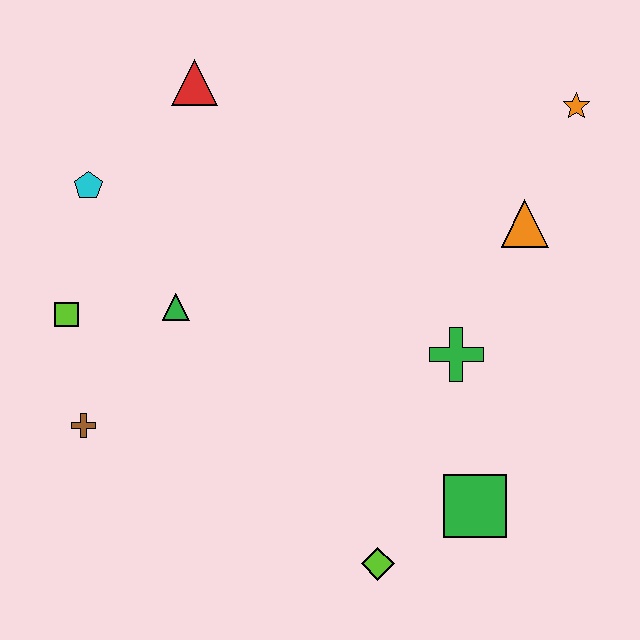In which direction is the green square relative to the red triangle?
The green square is below the red triangle.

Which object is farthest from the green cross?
The cyan pentagon is farthest from the green cross.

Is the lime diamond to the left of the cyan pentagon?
No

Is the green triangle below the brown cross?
No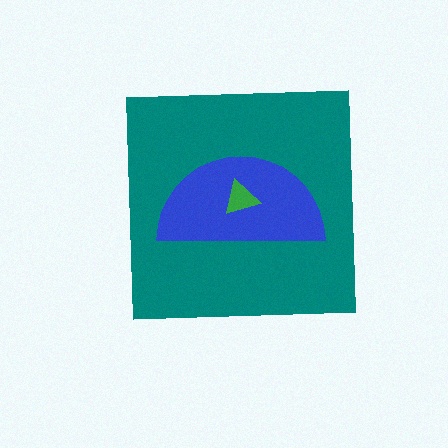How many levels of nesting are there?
3.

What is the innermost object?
The green triangle.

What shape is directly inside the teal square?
The blue semicircle.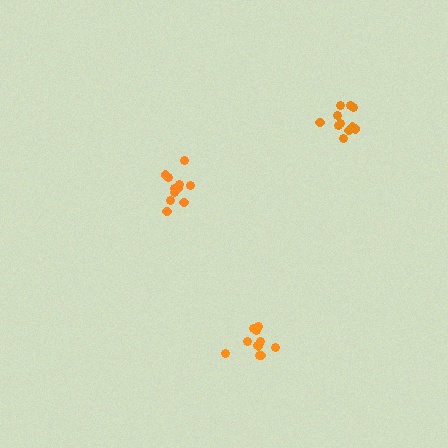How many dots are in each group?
Group 1: 11 dots, Group 2: 11 dots, Group 3: 11 dots (33 total).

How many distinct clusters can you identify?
There are 3 distinct clusters.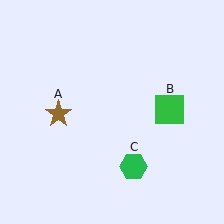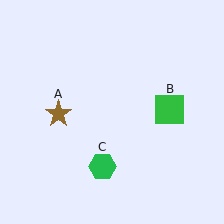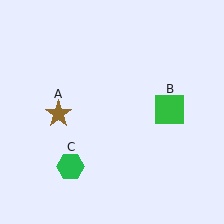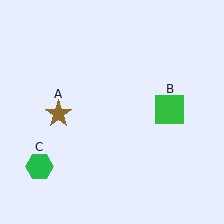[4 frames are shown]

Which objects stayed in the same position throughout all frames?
Brown star (object A) and green square (object B) remained stationary.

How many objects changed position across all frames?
1 object changed position: green hexagon (object C).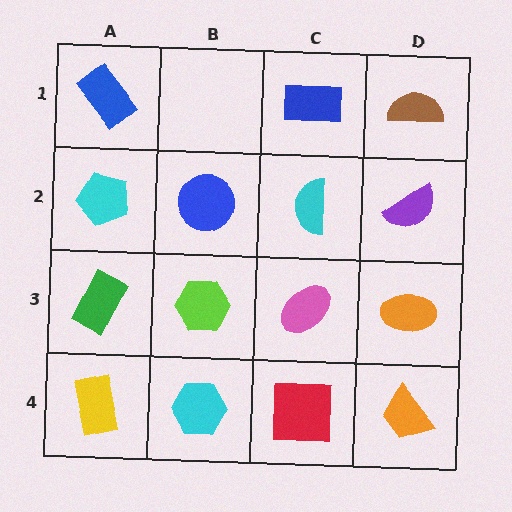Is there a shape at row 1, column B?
No, that cell is empty.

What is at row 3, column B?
A lime hexagon.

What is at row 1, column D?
A brown semicircle.